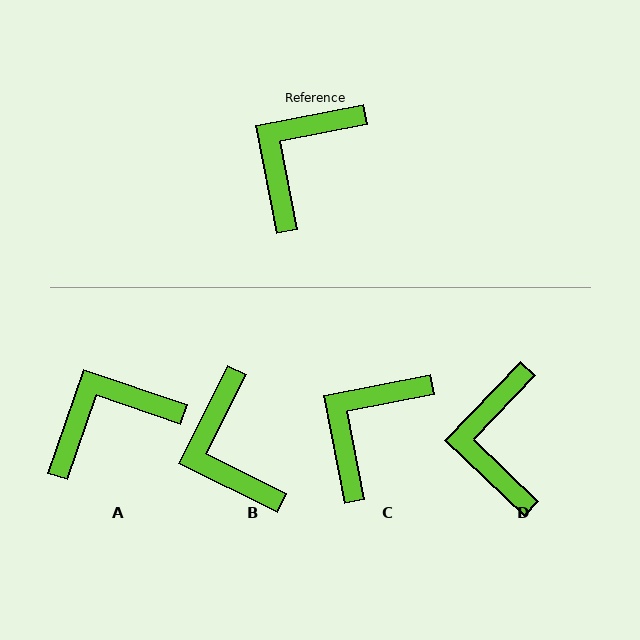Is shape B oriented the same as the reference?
No, it is off by about 52 degrees.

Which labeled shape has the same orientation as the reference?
C.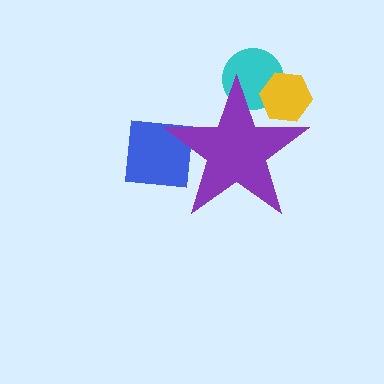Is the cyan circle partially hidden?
Yes, the cyan circle is partially hidden behind the purple star.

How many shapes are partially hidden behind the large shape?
3 shapes are partially hidden.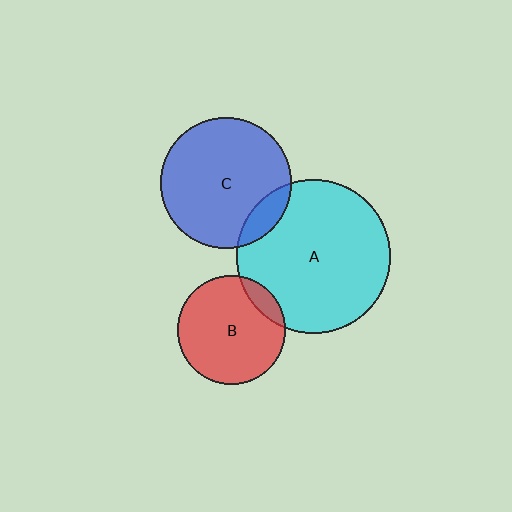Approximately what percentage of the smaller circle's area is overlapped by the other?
Approximately 10%.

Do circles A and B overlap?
Yes.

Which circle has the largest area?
Circle A (cyan).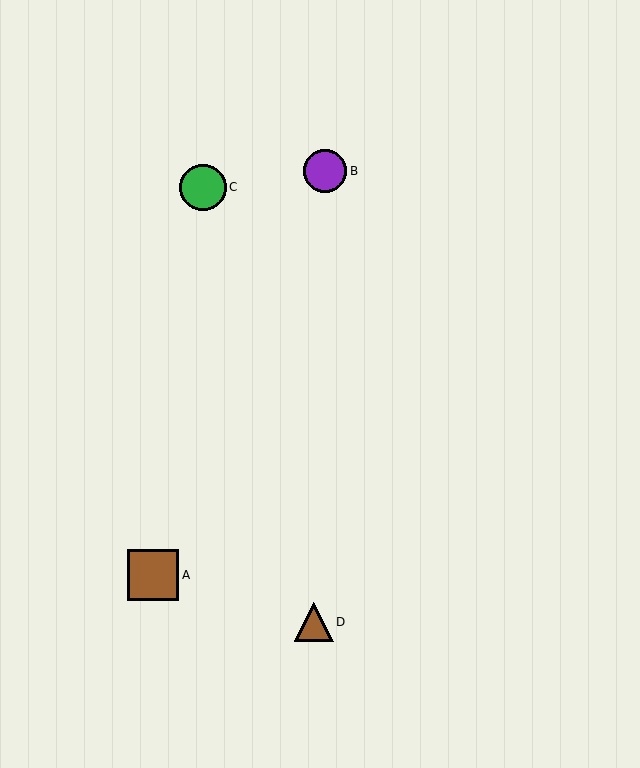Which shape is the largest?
The brown square (labeled A) is the largest.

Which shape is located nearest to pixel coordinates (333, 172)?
The purple circle (labeled B) at (325, 171) is nearest to that location.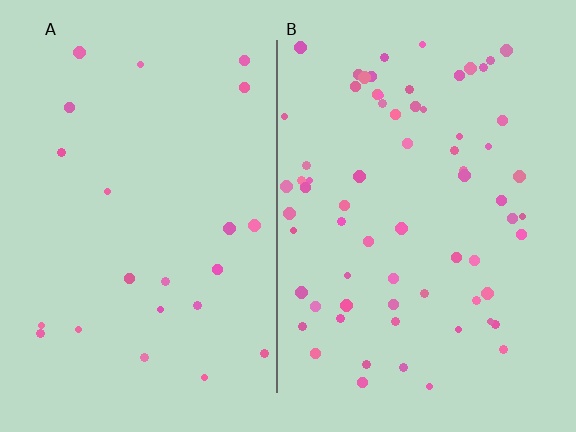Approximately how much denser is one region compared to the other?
Approximately 3.1× — region B over region A.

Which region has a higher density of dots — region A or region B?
B (the right).